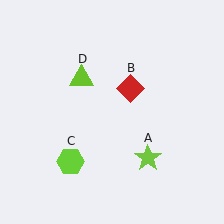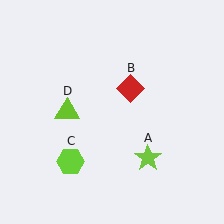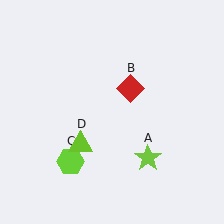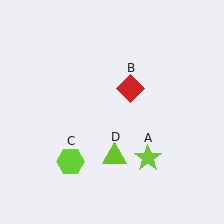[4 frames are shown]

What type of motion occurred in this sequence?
The lime triangle (object D) rotated counterclockwise around the center of the scene.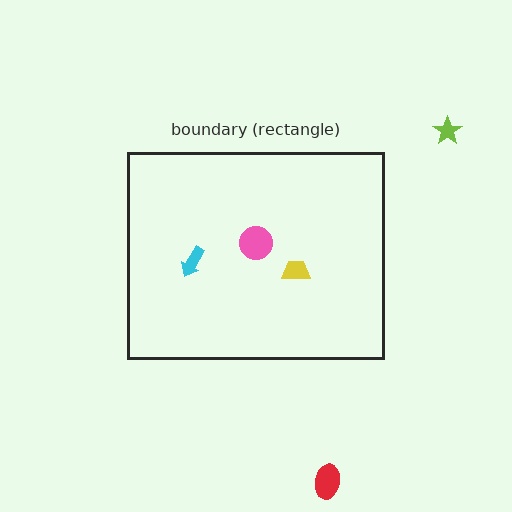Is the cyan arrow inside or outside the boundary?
Inside.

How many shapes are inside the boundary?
3 inside, 2 outside.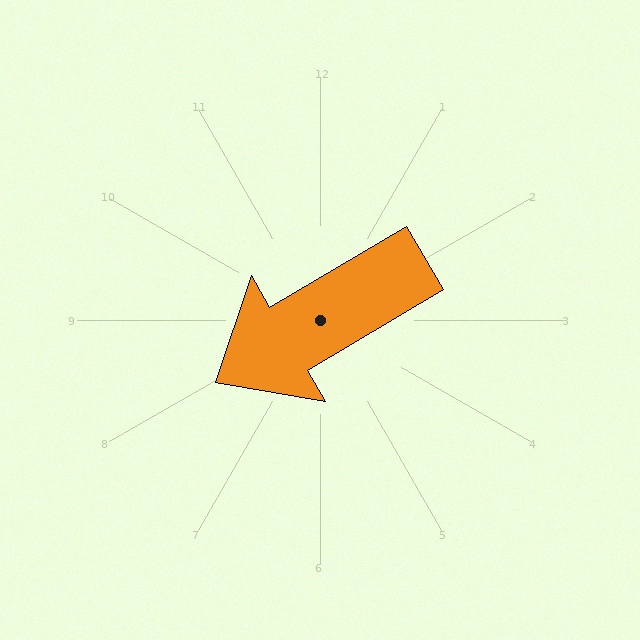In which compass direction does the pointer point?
Southwest.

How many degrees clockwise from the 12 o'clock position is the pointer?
Approximately 239 degrees.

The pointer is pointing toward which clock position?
Roughly 8 o'clock.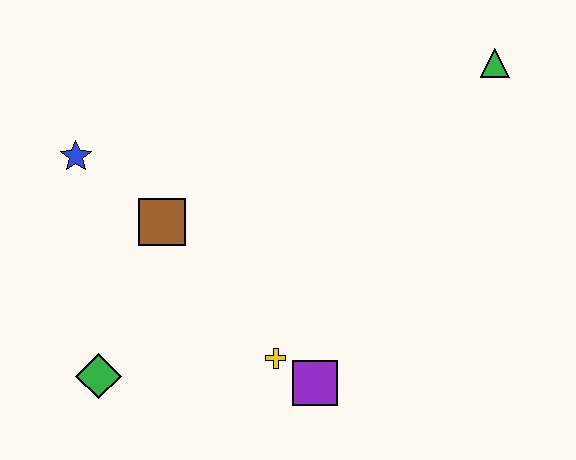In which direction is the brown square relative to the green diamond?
The brown square is above the green diamond.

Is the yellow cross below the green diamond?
No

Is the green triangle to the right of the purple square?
Yes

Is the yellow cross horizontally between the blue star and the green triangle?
Yes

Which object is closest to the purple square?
The yellow cross is closest to the purple square.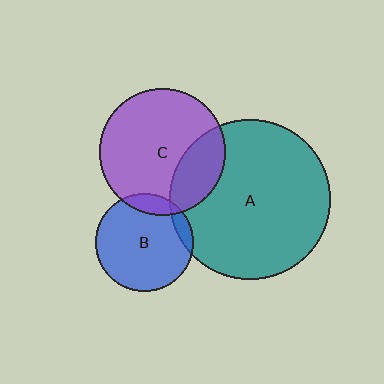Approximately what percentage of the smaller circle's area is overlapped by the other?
Approximately 10%.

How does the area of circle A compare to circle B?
Approximately 2.7 times.